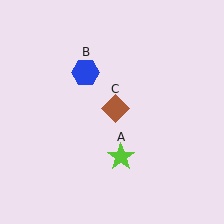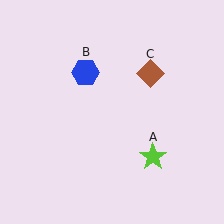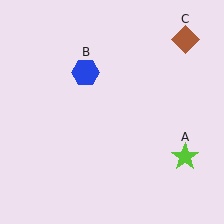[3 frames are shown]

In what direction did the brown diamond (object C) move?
The brown diamond (object C) moved up and to the right.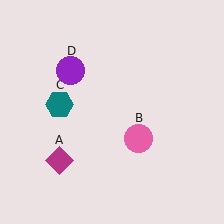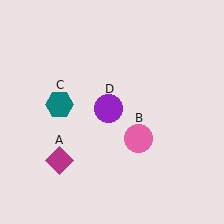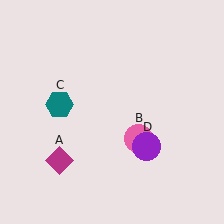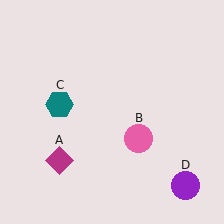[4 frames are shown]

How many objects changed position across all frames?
1 object changed position: purple circle (object D).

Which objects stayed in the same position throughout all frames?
Magenta diamond (object A) and pink circle (object B) and teal hexagon (object C) remained stationary.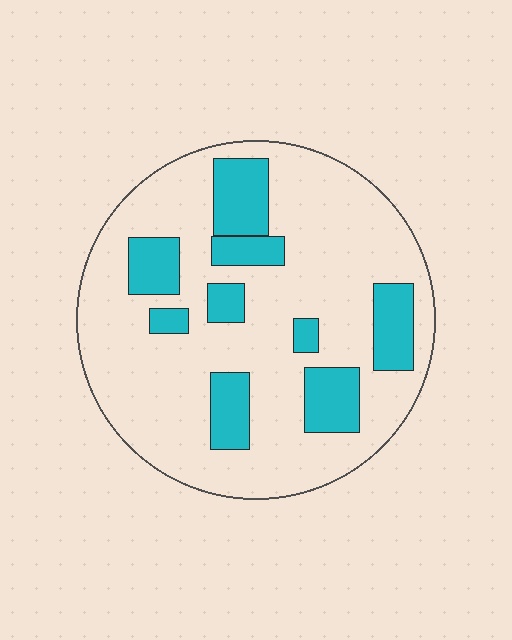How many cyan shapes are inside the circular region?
9.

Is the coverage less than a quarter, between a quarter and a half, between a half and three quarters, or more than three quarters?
Less than a quarter.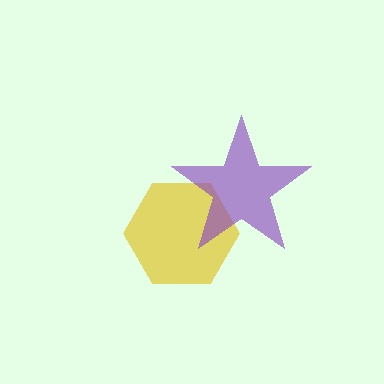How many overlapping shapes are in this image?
There are 2 overlapping shapes in the image.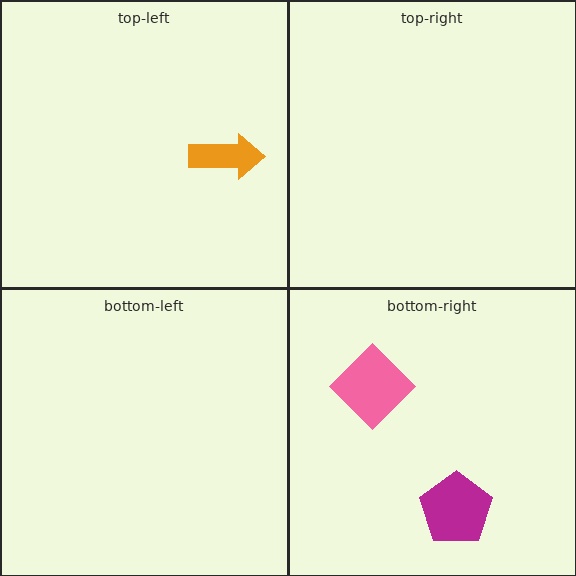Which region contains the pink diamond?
The bottom-right region.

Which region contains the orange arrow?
The top-left region.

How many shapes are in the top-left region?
1.